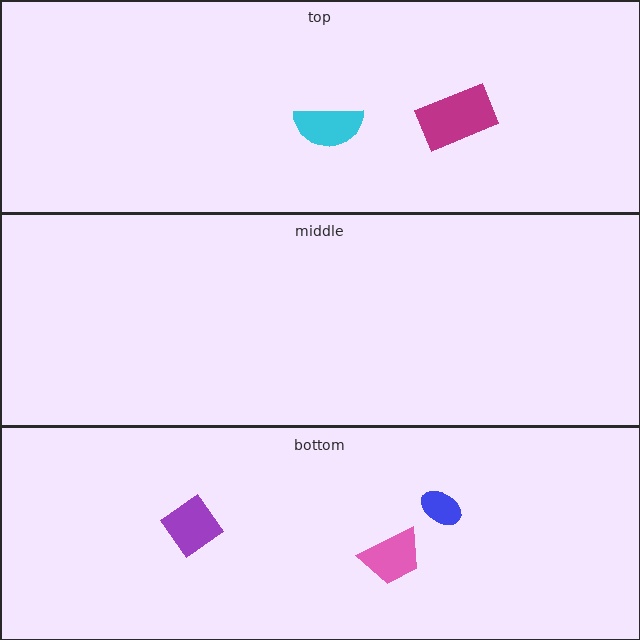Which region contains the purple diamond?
The bottom region.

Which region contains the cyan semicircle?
The top region.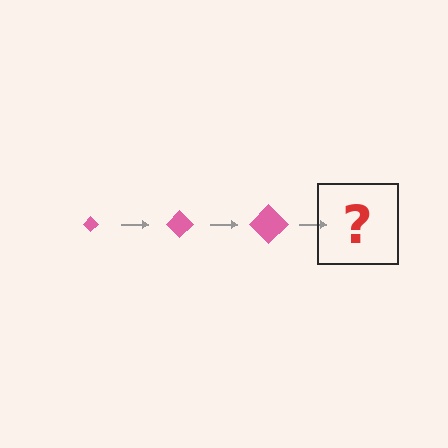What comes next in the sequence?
The next element should be a pink diamond, larger than the previous one.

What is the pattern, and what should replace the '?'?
The pattern is that the diamond gets progressively larger each step. The '?' should be a pink diamond, larger than the previous one.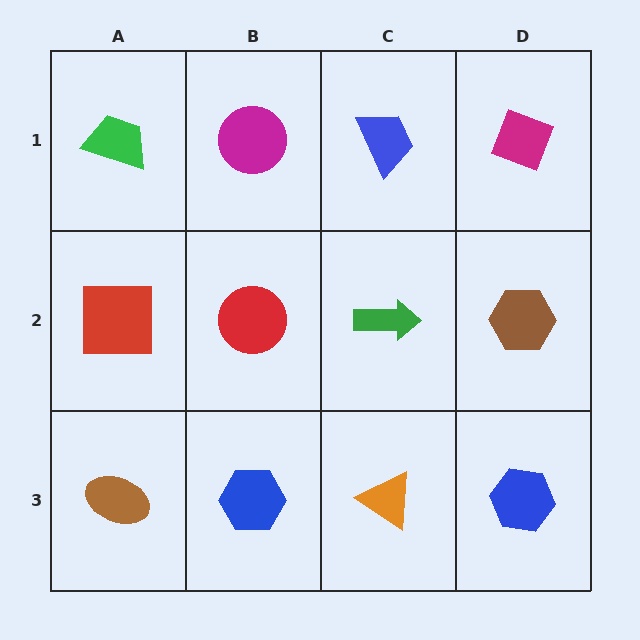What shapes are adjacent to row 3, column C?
A green arrow (row 2, column C), a blue hexagon (row 3, column B), a blue hexagon (row 3, column D).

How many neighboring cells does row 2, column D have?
3.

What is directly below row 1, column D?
A brown hexagon.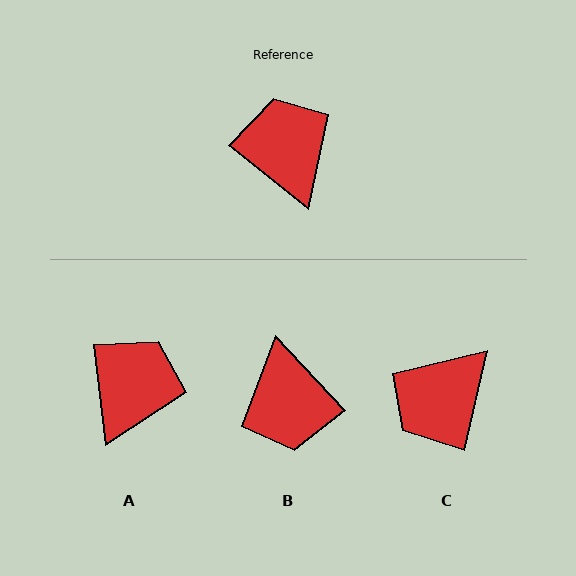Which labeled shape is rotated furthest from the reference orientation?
B, about 172 degrees away.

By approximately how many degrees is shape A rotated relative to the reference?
Approximately 44 degrees clockwise.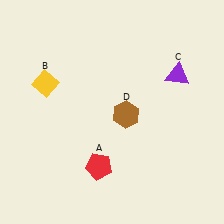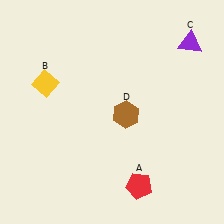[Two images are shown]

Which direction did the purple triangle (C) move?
The purple triangle (C) moved up.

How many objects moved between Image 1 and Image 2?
2 objects moved between the two images.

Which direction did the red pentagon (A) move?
The red pentagon (A) moved right.